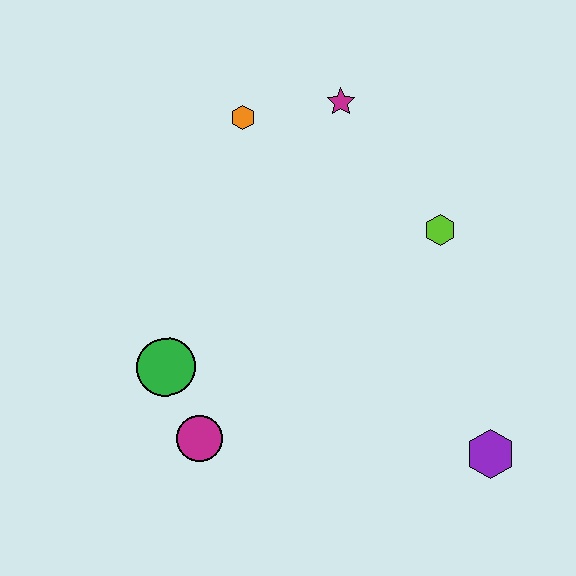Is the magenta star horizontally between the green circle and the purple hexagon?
Yes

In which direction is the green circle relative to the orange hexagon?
The green circle is below the orange hexagon.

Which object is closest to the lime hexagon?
The magenta star is closest to the lime hexagon.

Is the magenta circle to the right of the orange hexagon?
No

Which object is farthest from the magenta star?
The purple hexagon is farthest from the magenta star.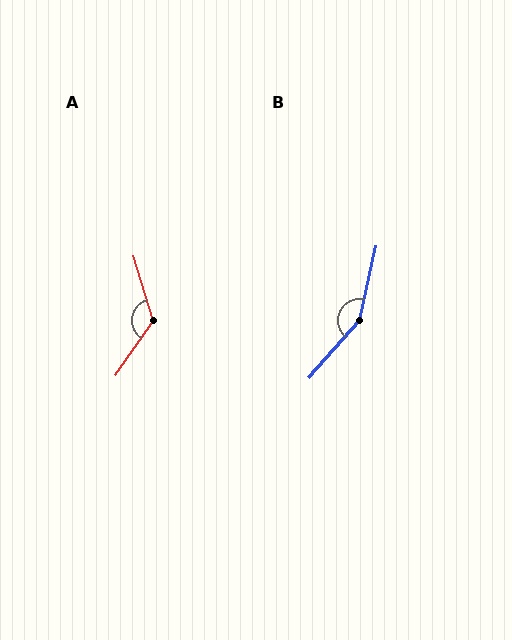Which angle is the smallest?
A, at approximately 128 degrees.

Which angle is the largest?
B, at approximately 152 degrees.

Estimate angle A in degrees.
Approximately 128 degrees.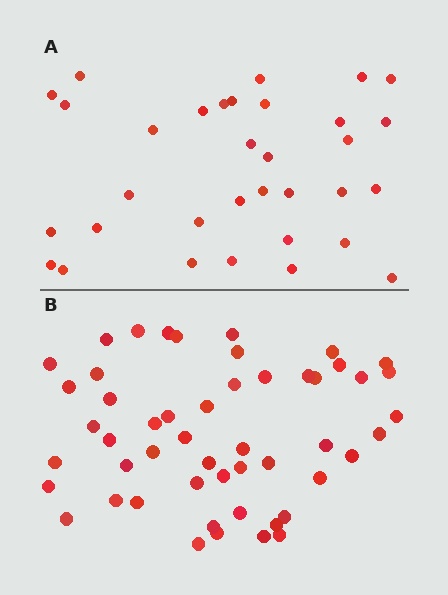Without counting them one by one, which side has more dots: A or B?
Region B (the bottom region) has more dots.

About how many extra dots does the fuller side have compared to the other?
Region B has approximately 20 more dots than region A.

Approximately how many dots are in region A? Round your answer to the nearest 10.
About 30 dots. (The exact count is 33, which rounds to 30.)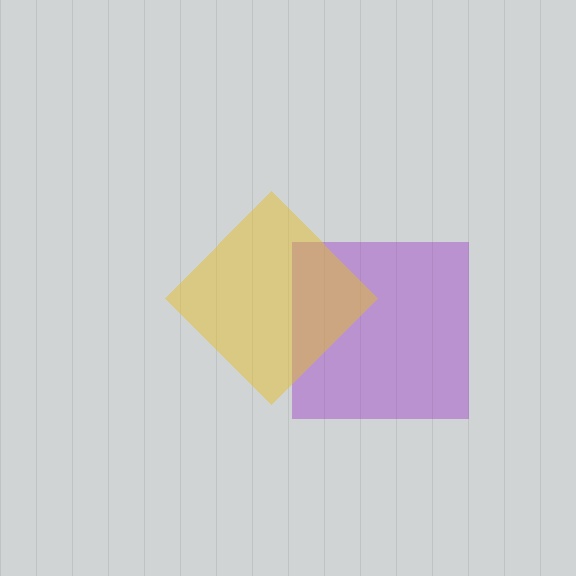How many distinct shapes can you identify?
There are 2 distinct shapes: a purple square, a yellow diamond.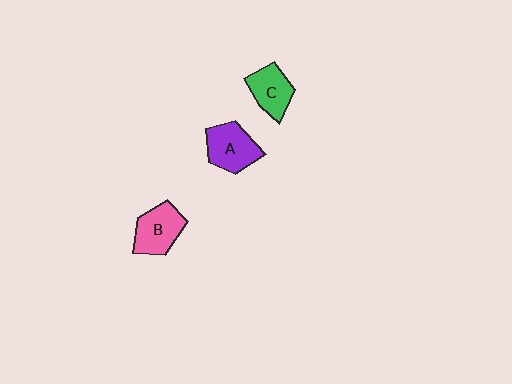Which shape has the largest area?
Shape B (pink).